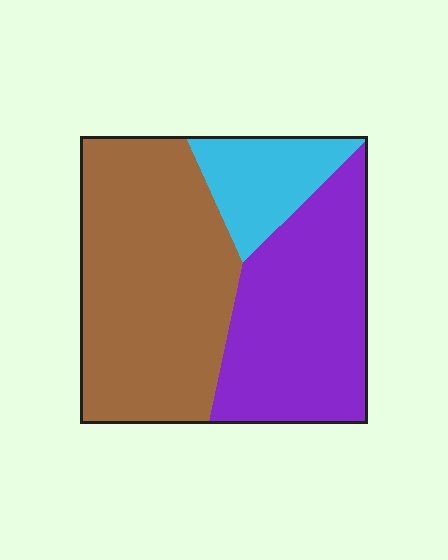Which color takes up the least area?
Cyan, at roughly 15%.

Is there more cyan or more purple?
Purple.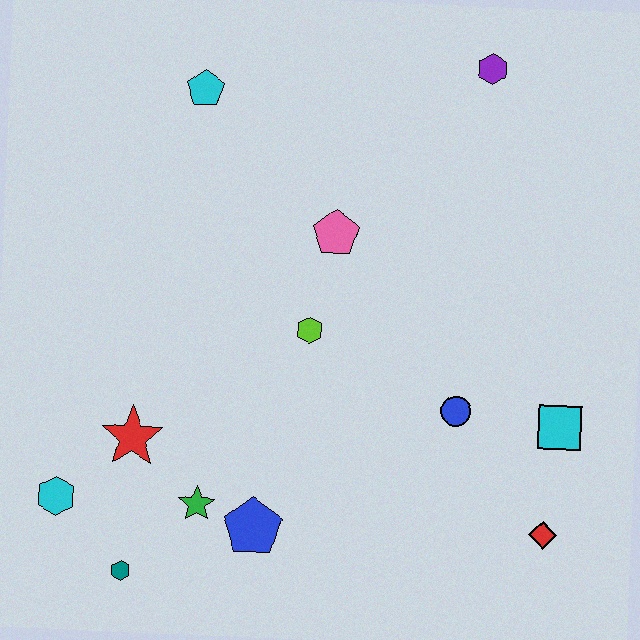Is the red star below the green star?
No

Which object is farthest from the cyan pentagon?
The red diamond is farthest from the cyan pentagon.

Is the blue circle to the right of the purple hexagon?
No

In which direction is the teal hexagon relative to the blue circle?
The teal hexagon is to the left of the blue circle.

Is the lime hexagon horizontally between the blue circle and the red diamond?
No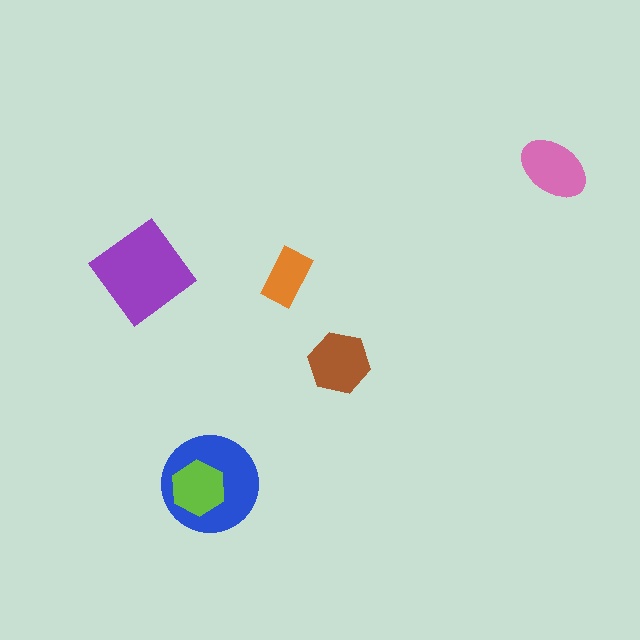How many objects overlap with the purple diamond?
0 objects overlap with the purple diamond.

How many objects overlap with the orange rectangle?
0 objects overlap with the orange rectangle.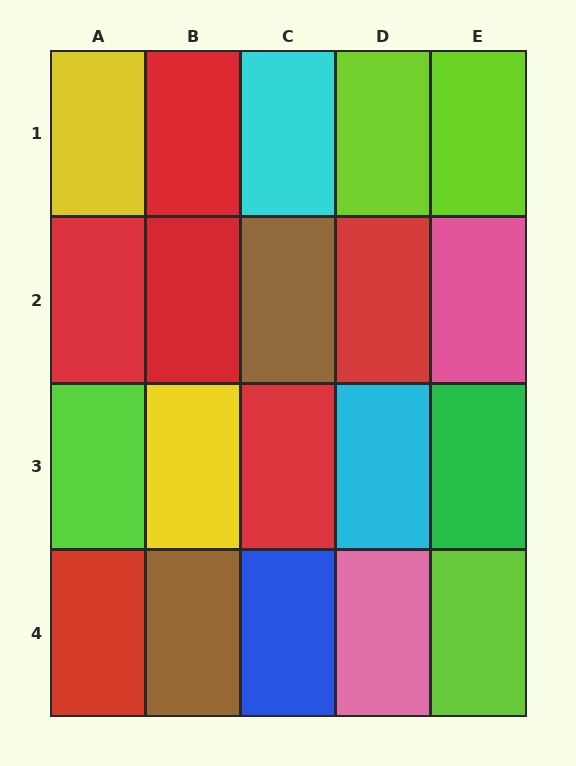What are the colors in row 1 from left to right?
Yellow, red, cyan, lime, lime.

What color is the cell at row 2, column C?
Brown.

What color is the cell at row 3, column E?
Green.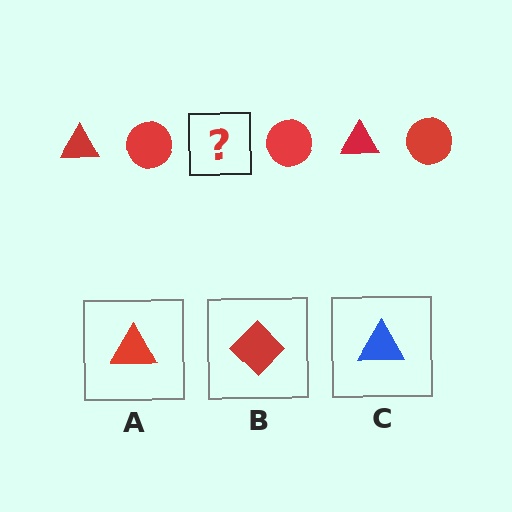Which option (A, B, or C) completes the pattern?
A.